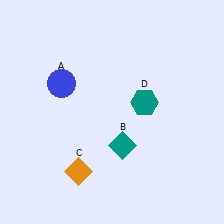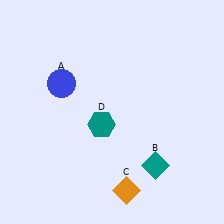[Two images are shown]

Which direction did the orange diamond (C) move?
The orange diamond (C) moved right.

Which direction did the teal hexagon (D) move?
The teal hexagon (D) moved left.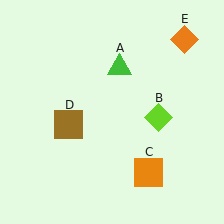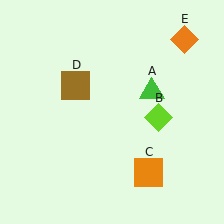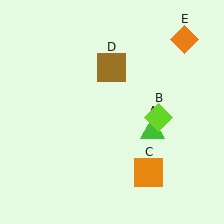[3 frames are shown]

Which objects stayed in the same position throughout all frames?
Lime diamond (object B) and orange square (object C) and orange diamond (object E) remained stationary.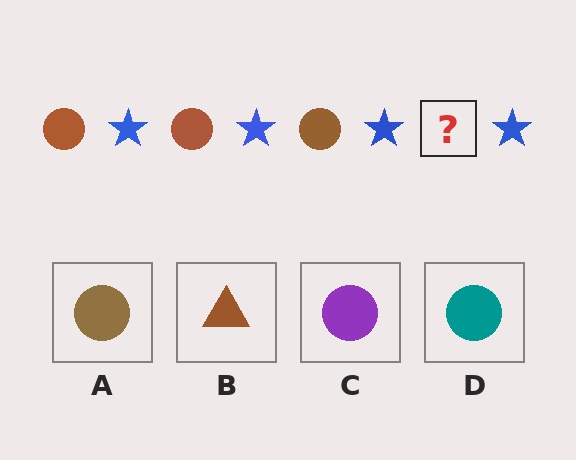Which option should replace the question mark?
Option A.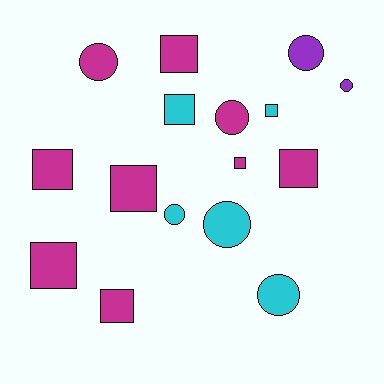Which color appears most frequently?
Magenta, with 9 objects.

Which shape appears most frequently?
Square, with 9 objects.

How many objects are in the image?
There are 16 objects.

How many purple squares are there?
There are no purple squares.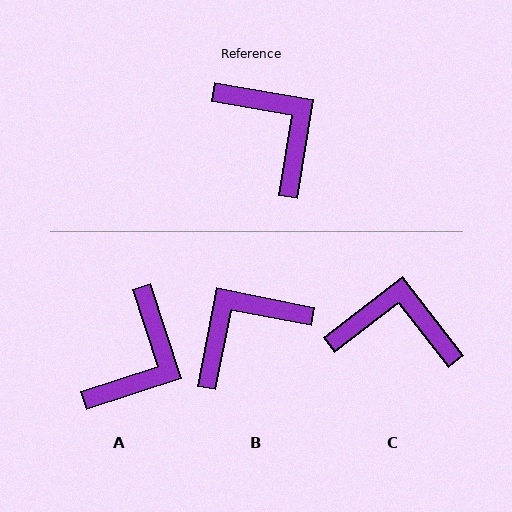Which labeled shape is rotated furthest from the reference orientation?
B, about 88 degrees away.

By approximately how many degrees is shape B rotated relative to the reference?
Approximately 88 degrees counter-clockwise.